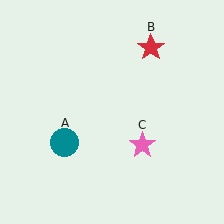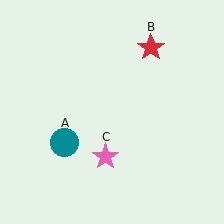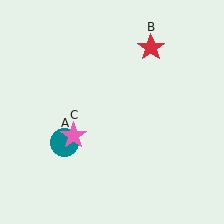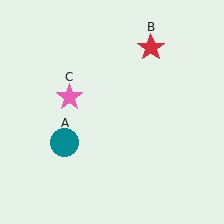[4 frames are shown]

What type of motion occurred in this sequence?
The pink star (object C) rotated clockwise around the center of the scene.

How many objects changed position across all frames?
1 object changed position: pink star (object C).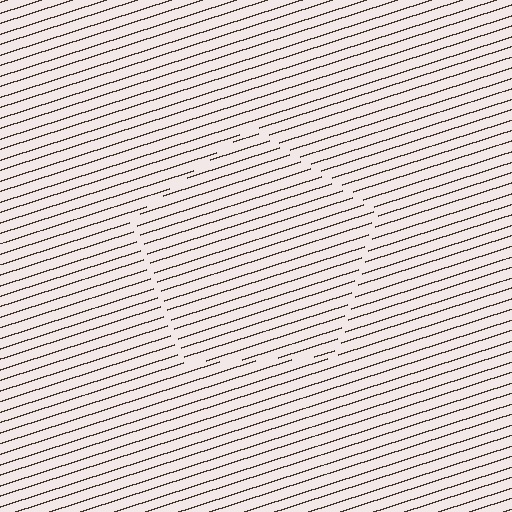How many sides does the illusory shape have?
5 sides — the line-ends trace a pentagon.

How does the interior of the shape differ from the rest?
The interior of the shape contains the same grating, shifted by half a period — the contour is defined by the phase discontinuity where line-ends from the inner and outer gratings abut.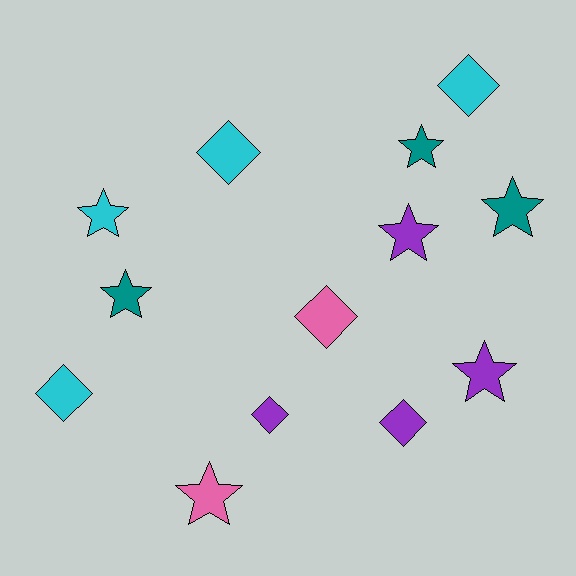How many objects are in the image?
There are 13 objects.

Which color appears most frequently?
Purple, with 4 objects.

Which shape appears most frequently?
Star, with 7 objects.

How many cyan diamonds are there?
There are 3 cyan diamonds.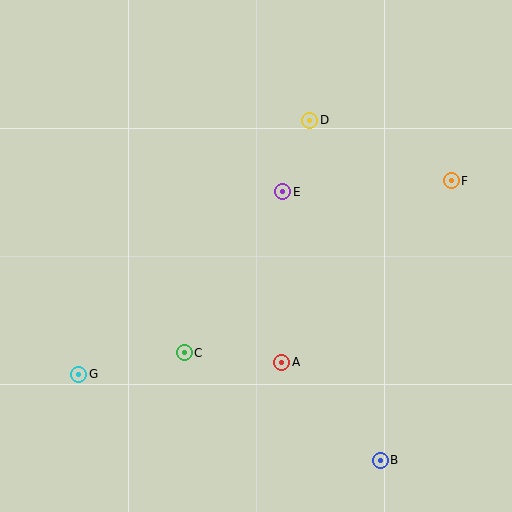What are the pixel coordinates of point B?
Point B is at (380, 460).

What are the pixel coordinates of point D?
Point D is at (310, 120).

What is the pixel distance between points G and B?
The distance between G and B is 313 pixels.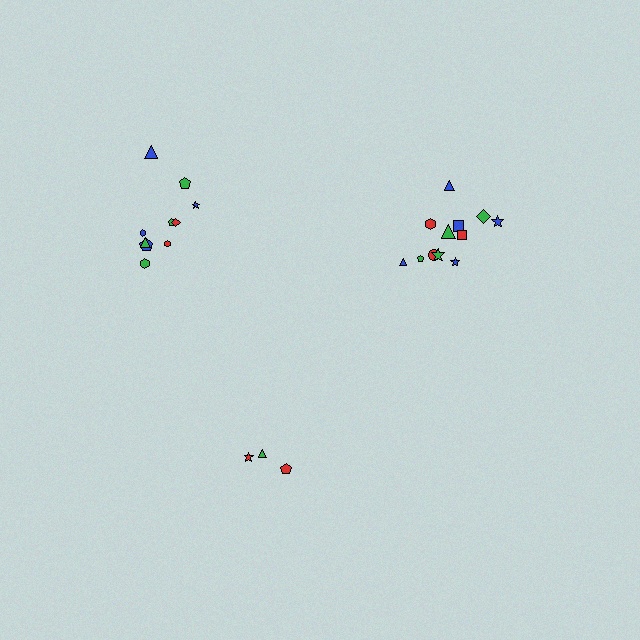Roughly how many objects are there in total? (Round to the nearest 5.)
Roughly 25 objects in total.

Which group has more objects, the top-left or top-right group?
The top-right group.